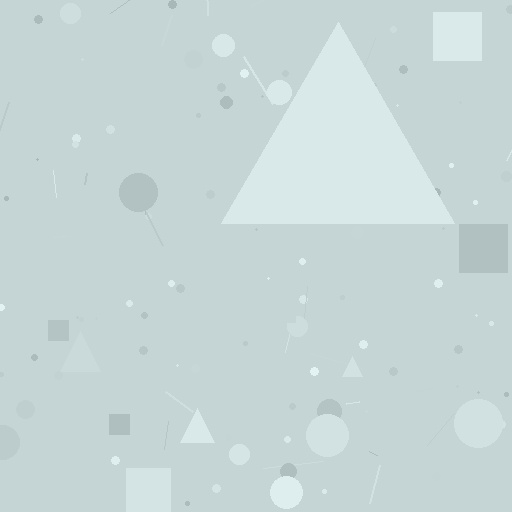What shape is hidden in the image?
A triangle is hidden in the image.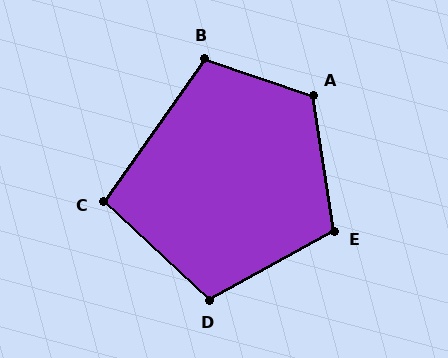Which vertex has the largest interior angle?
A, at approximately 118 degrees.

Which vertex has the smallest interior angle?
C, at approximately 98 degrees.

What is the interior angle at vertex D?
Approximately 108 degrees (obtuse).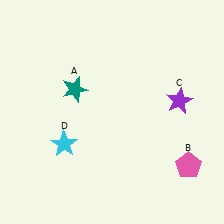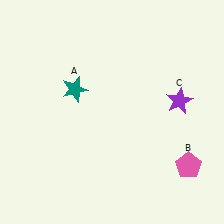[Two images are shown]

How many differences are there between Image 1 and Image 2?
There is 1 difference between the two images.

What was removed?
The cyan star (D) was removed in Image 2.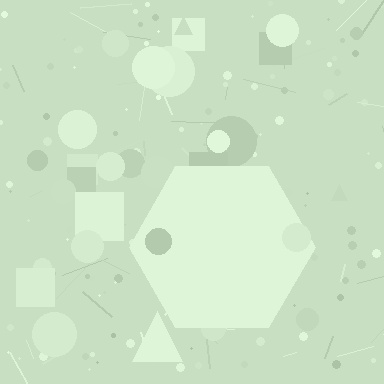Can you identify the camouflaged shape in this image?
The camouflaged shape is a hexagon.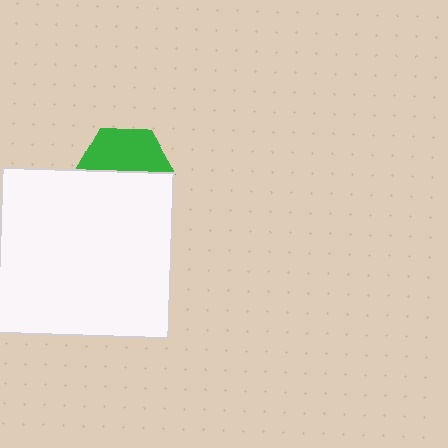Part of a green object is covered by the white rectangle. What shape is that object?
It is a hexagon.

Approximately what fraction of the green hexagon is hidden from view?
Roughly 54% of the green hexagon is hidden behind the white rectangle.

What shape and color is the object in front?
The object in front is a white rectangle.